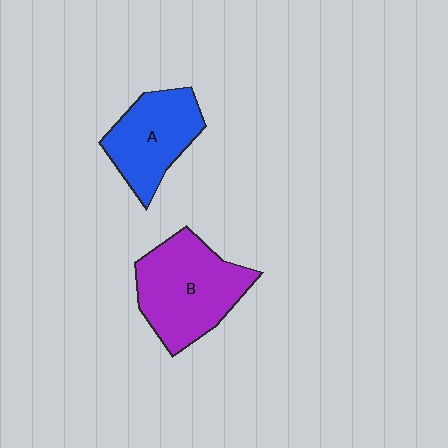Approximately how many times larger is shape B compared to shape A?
Approximately 1.3 times.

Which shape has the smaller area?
Shape A (blue).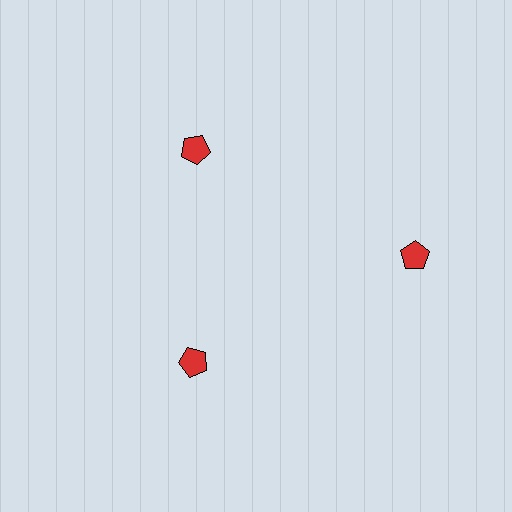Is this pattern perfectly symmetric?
No. The 3 red pentagons are arranged in a ring, but one element near the 3 o'clock position is pushed outward from the center, breaking the 3-fold rotational symmetry.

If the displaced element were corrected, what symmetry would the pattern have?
It would have 3-fold rotational symmetry — the pattern would map onto itself every 120 degrees.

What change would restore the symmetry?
The symmetry would be restored by moving it inward, back onto the ring so that all 3 pentagons sit at equal angles and equal distance from the center.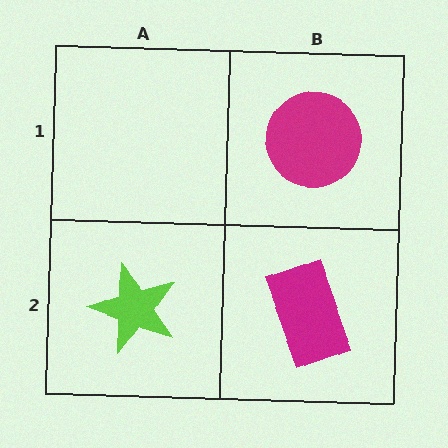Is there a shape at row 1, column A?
No, that cell is empty.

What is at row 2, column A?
A lime star.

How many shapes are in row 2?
2 shapes.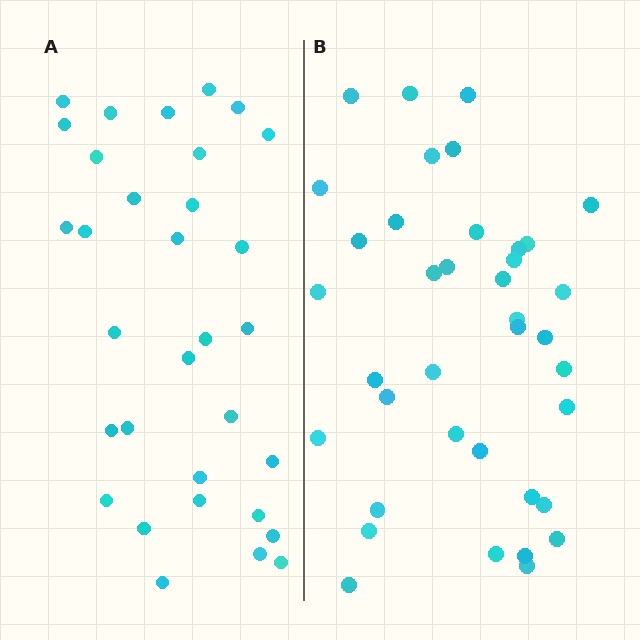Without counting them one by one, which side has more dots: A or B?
Region B (the right region) has more dots.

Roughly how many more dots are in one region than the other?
Region B has about 6 more dots than region A.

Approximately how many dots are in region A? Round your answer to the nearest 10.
About 30 dots. (The exact count is 32, which rounds to 30.)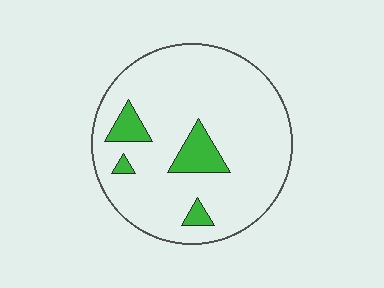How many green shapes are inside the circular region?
4.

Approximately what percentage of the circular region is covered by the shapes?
Approximately 10%.